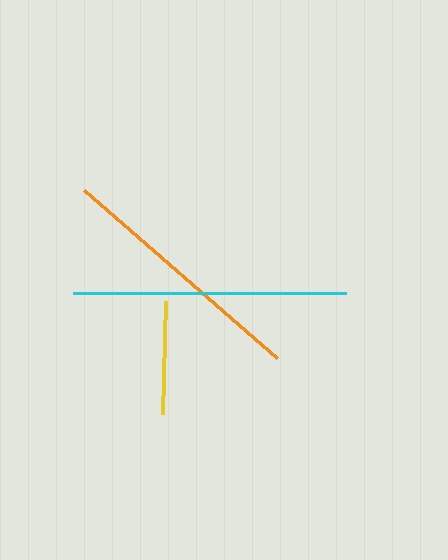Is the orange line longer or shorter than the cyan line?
The cyan line is longer than the orange line.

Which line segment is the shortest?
The yellow line is the shortest at approximately 114 pixels.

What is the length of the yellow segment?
The yellow segment is approximately 114 pixels long.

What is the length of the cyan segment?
The cyan segment is approximately 273 pixels long.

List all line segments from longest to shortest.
From longest to shortest: cyan, orange, yellow.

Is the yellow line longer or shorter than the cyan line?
The cyan line is longer than the yellow line.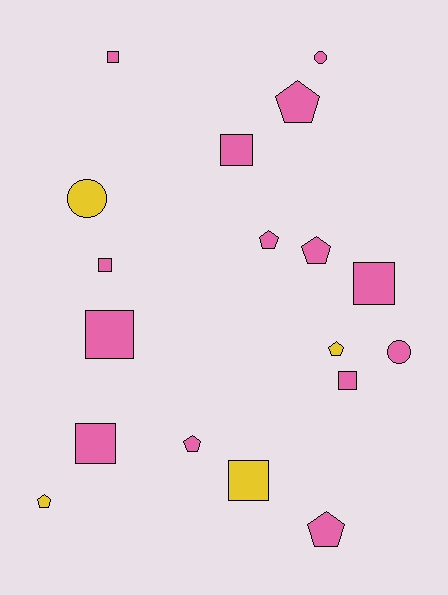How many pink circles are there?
There are 2 pink circles.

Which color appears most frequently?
Pink, with 14 objects.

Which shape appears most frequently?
Square, with 8 objects.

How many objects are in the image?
There are 18 objects.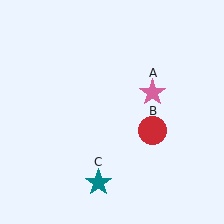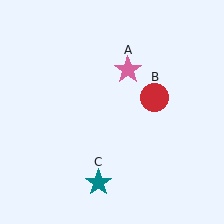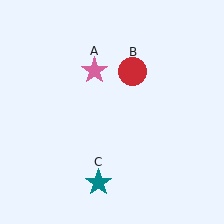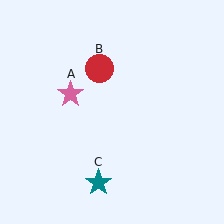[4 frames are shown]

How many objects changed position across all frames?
2 objects changed position: pink star (object A), red circle (object B).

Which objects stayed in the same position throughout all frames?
Teal star (object C) remained stationary.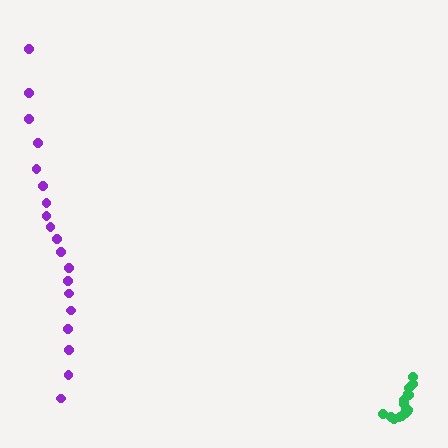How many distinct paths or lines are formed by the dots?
There are 2 distinct paths.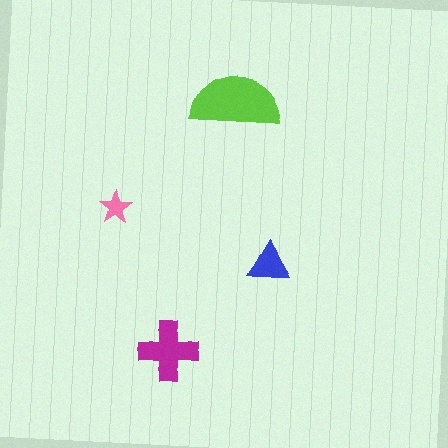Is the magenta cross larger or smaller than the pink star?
Larger.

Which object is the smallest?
The pink star.